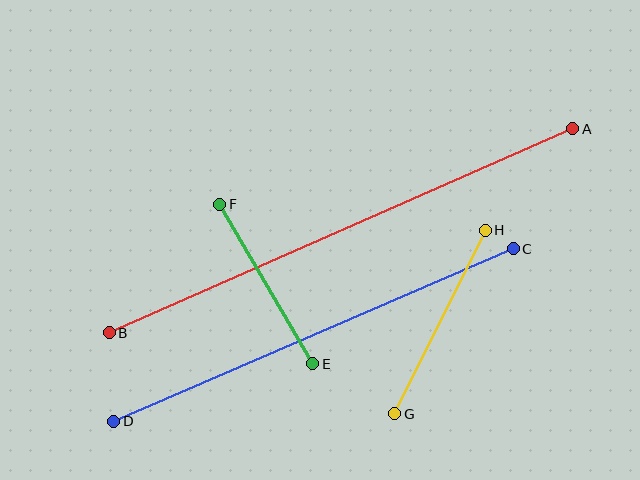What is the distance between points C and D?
The distance is approximately 435 pixels.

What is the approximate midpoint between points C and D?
The midpoint is at approximately (313, 335) pixels.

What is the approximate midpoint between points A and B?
The midpoint is at approximately (341, 231) pixels.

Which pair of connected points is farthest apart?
Points A and B are farthest apart.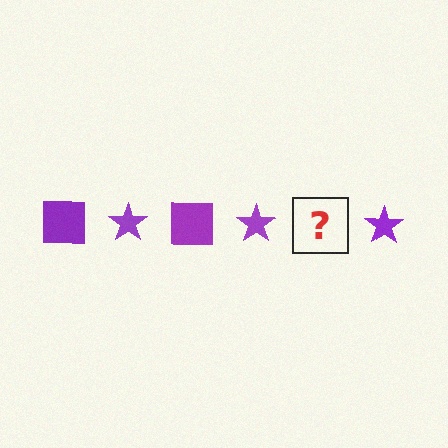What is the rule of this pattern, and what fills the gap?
The rule is that the pattern cycles through square, star shapes in purple. The gap should be filled with a purple square.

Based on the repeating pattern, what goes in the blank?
The blank should be a purple square.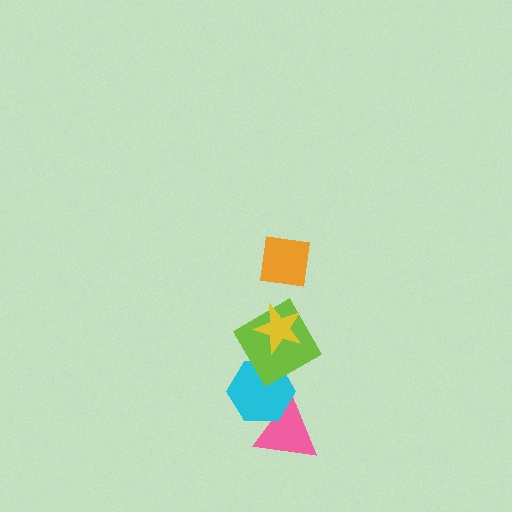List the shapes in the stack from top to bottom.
From top to bottom: the orange square, the yellow star, the lime diamond, the cyan hexagon, the pink triangle.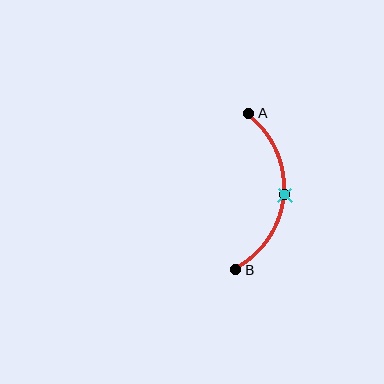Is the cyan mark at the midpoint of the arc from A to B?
Yes. The cyan mark lies on the arc at equal arc-length from both A and B — it is the arc midpoint.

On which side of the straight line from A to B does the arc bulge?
The arc bulges to the right of the straight line connecting A and B.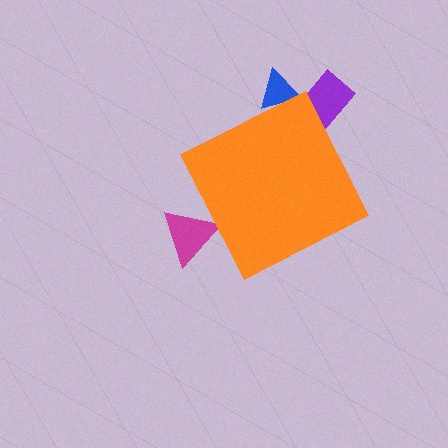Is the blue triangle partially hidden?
Yes, the blue triangle is partially hidden behind the orange diamond.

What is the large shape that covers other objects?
An orange diamond.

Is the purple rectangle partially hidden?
Yes, the purple rectangle is partially hidden behind the orange diamond.